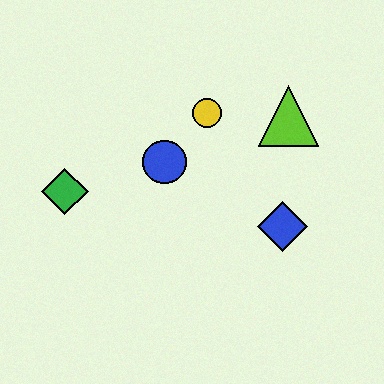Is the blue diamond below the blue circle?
Yes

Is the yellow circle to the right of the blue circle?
Yes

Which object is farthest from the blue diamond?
The green diamond is farthest from the blue diamond.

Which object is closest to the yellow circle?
The blue circle is closest to the yellow circle.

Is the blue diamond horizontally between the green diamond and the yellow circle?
No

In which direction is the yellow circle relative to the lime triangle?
The yellow circle is to the left of the lime triangle.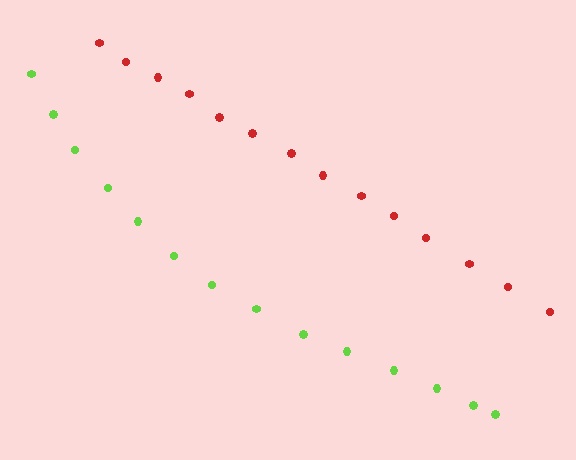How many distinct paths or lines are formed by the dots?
There are 2 distinct paths.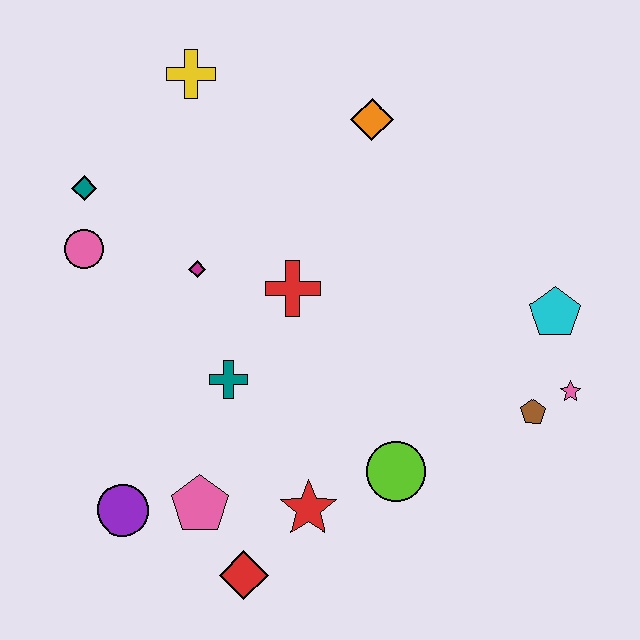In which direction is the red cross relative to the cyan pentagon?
The red cross is to the left of the cyan pentagon.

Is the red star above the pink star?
No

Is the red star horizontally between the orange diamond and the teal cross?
Yes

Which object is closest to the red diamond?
The pink pentagon is closest to the red diamond.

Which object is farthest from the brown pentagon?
The teal diamond is farthest from the brown pentagon.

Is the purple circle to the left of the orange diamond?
Yes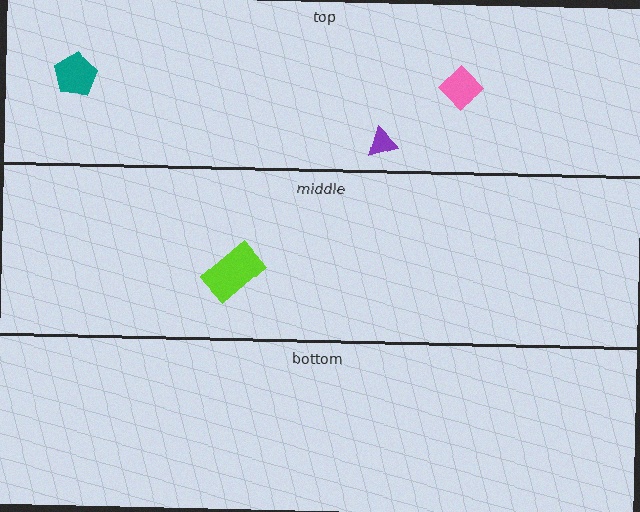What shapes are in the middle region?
The lime rectangle.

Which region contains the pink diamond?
The top region.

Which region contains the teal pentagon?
The top region.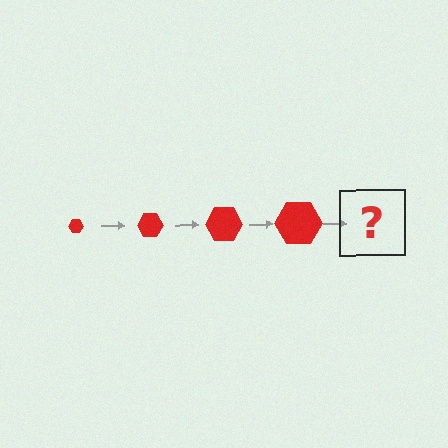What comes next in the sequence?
The next element should be a red hexagon, larger than the previous one.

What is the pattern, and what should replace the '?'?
The pattern is that the hexagon gets progressively larger each step. The '?' should be a red hexagon, larger than the previous one.